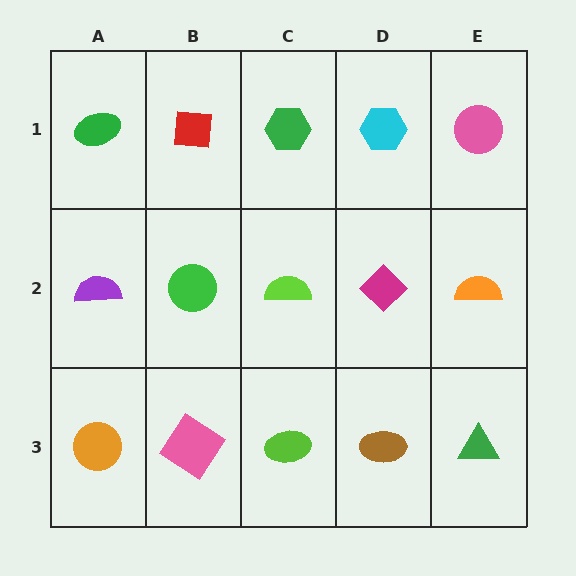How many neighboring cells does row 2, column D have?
4.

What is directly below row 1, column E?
An orange semicircle.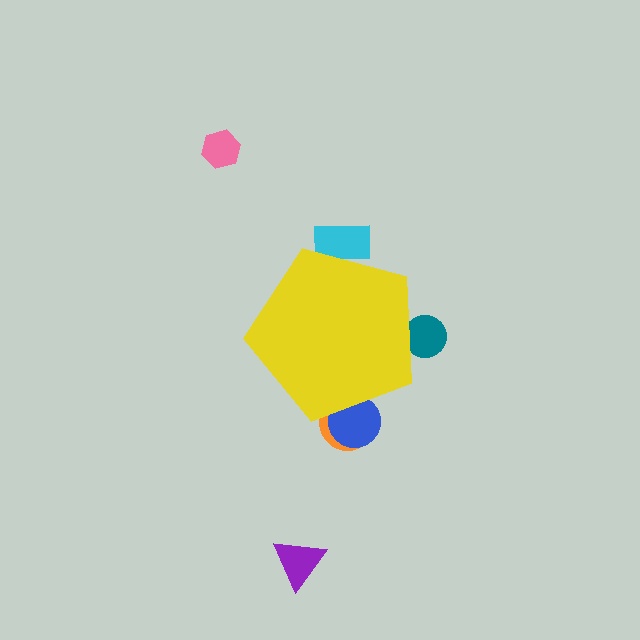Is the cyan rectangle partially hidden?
Yes, the cyan rectangle is partially hidden behind the yellow pentagon.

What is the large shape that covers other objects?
A yellow pentagon.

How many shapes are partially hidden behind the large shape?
4 shapes are partially hidden.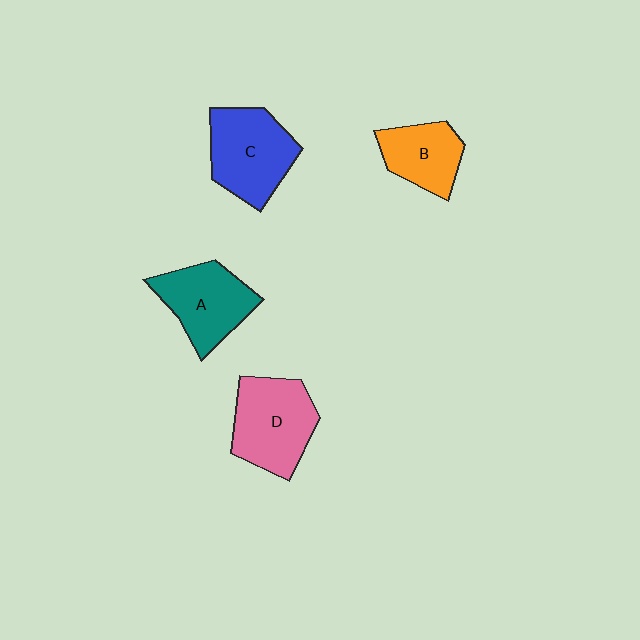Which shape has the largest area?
Shape D (pink).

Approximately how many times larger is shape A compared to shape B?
Approximately 1.3 times.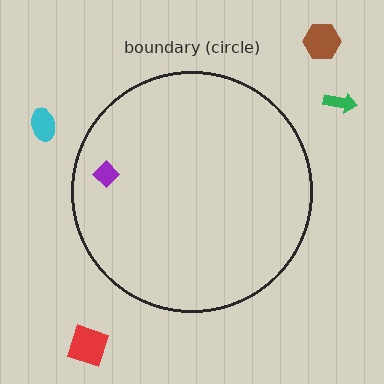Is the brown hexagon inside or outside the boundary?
Outside.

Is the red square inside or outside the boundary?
Outside.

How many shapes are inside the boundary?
1 inside, 4 outside.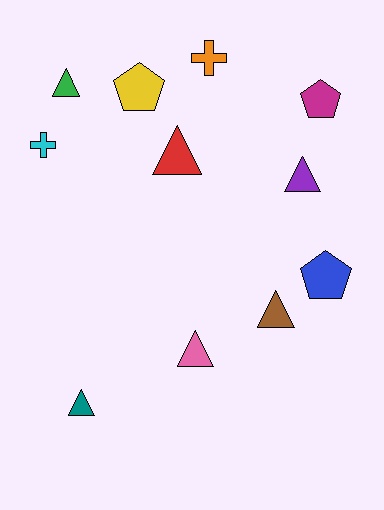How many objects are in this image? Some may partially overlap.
There are 11 objects.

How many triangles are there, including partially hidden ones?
There are 6 triangles.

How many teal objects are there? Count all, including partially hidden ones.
There is 1 teal object.